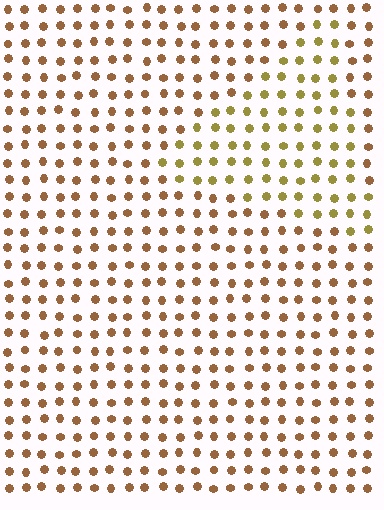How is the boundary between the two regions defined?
The boundary is defined purely by a slight shift in hue (about 30 degrees). Spacing, size, and orientation are identical on both sides.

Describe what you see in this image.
The image is filled with small brown elements in a uniform arrangement. A triangle-shaped region is visible where the elements are tinted to a slightly different hue, forming a subtle color boundary.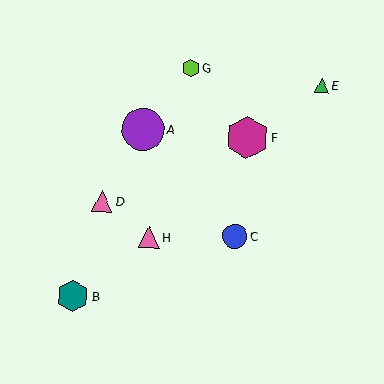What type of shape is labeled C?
Shape C is a blue circle.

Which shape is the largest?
The magenta hexagon (labeled F) is the largest.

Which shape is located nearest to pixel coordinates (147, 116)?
The purple circle (labeled A) at (143, 129) is nearest to that location.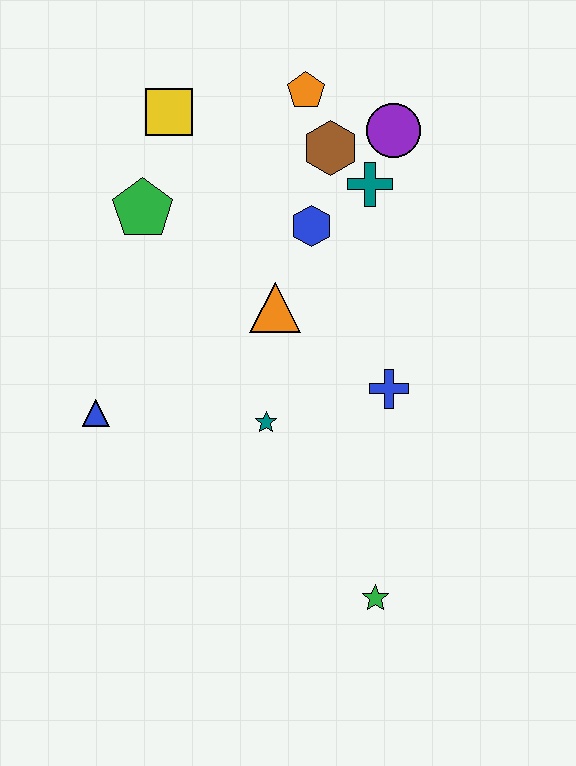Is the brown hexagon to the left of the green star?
Yes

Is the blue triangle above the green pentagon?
No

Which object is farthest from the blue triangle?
The purple circle is farthest from the blue triangle.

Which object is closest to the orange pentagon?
The brown hexagon is closest to the orange pentagon.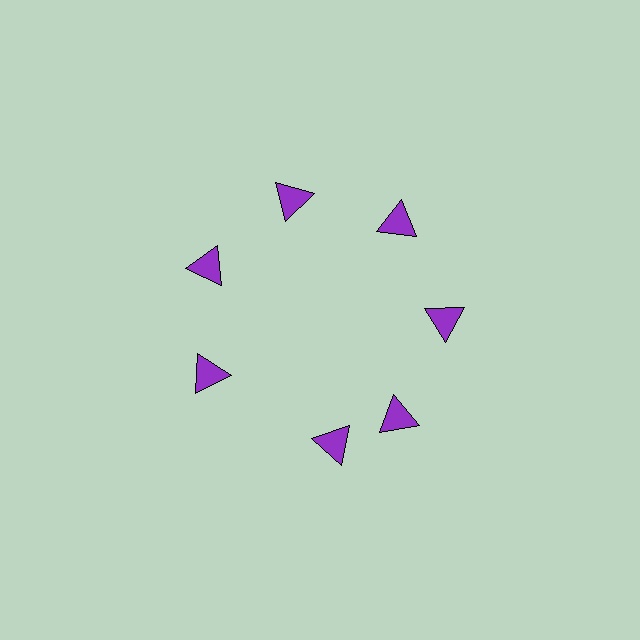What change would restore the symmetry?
The symmetry would be restored by rotating it back into even spacing with its neighbors so that all 7 triangles sit at equal angles and equal distance from the center.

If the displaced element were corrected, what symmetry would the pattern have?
It would have 7-fold rotational symmetry — the pattern would map onto itself every 51 degrees.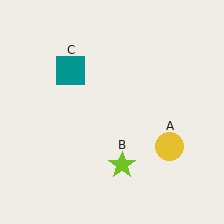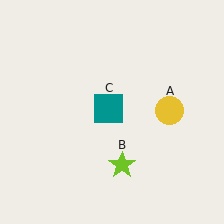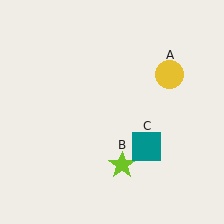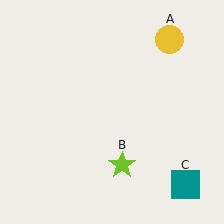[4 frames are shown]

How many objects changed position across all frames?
2 objects changed position: yellow circle (object A), teal square (object C).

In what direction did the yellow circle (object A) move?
The yellow circle (object A) moved up.